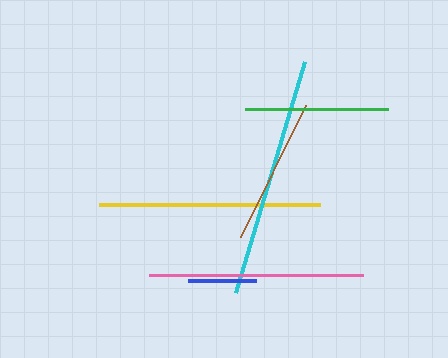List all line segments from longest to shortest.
From longest to shortest: cyan, yellow, pink, brown, green, blue.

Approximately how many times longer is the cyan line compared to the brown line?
The cyan line is approximately 1.6 times the length of the brown line.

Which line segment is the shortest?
The blue line is the shortest at approximately 68 pixels.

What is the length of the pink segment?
The pink segment is approximately 214 pixels long.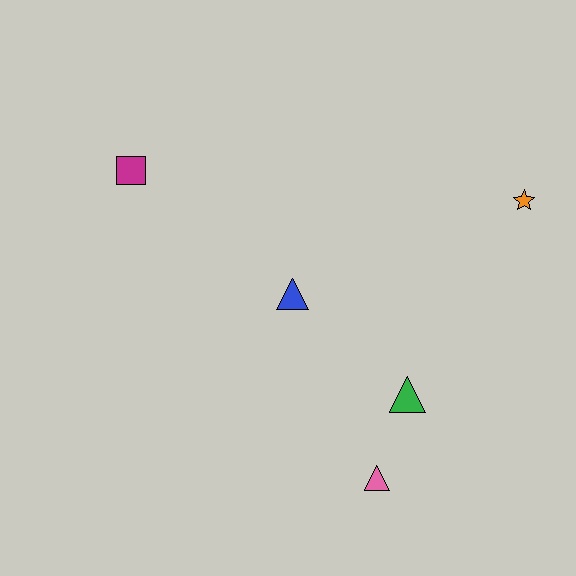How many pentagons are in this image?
There are no pentagons.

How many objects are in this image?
There are 5 objects.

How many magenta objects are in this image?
There is 1 magenta object.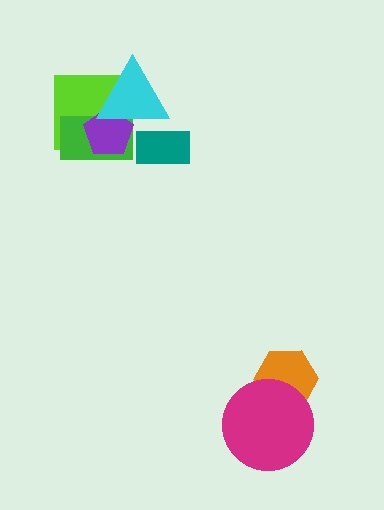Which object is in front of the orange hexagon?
The magenta circle is in front of the orange hexagon.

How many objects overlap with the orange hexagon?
1 object overlaps with the orange hexagon.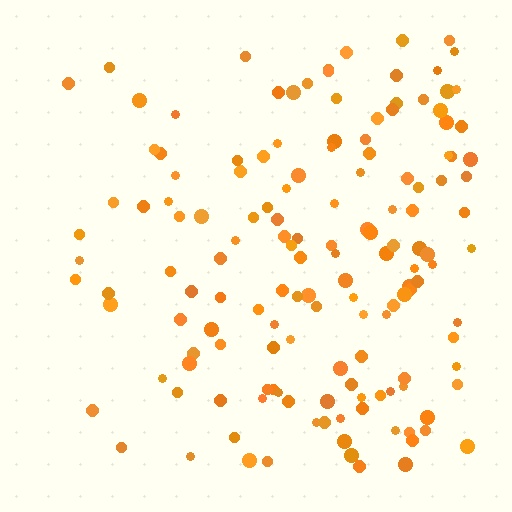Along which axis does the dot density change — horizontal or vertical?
Horizontal.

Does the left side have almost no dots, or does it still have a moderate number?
Still a moderate number, just noticeably fewer than the right.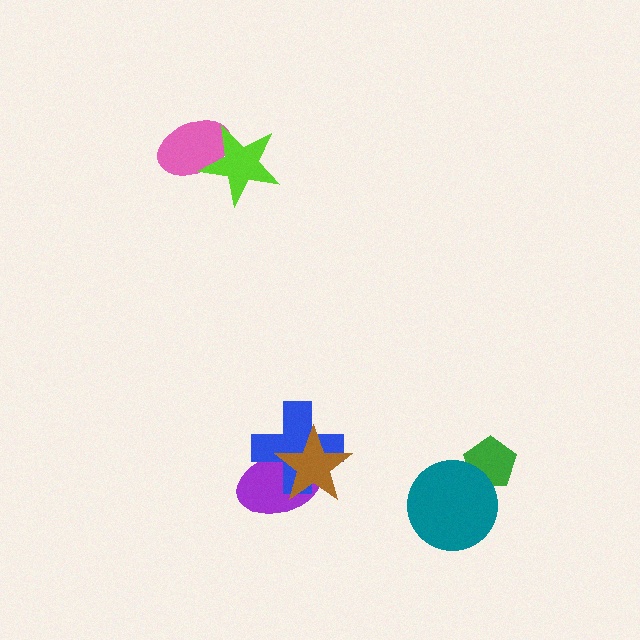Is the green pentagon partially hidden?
Yes, it is partially covered by another shape.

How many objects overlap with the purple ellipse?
2 objects overlap with the purple ellipse.